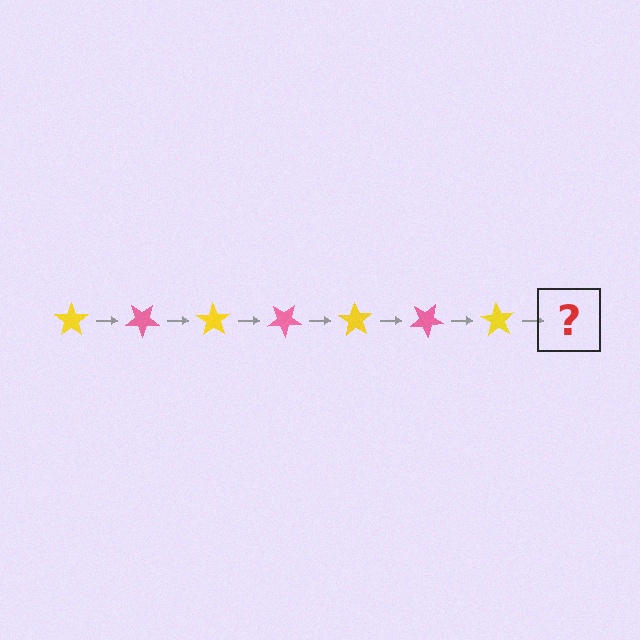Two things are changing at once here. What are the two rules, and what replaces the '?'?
The two rules are that it rotates 35 degrees each step and the color cycles through yellow and pink. The '?' should be a pink star, rotated 245 degrees from the start.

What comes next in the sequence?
The next element should be a pink star, rotated 245 degrees from the start.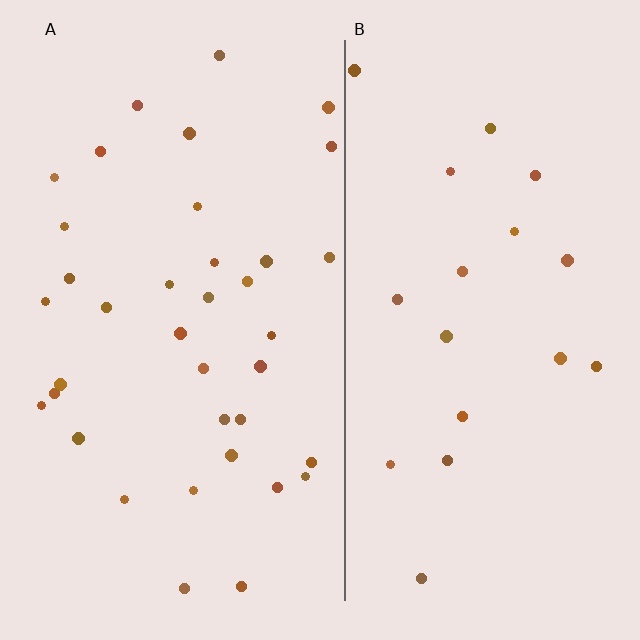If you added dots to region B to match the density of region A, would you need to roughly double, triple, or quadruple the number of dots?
Approximately double.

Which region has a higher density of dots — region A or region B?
A (the left).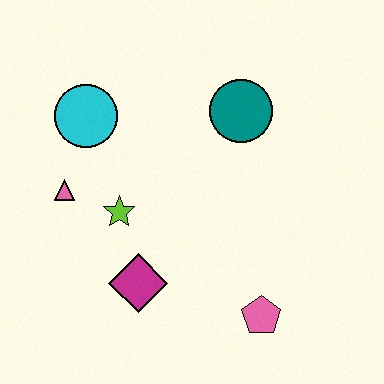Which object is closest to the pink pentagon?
The magenta diamond is closest to the pink pentagon.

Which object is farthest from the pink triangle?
The pink pentagon is farthest from the pink triangle.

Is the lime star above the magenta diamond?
Yes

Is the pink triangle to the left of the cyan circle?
Yes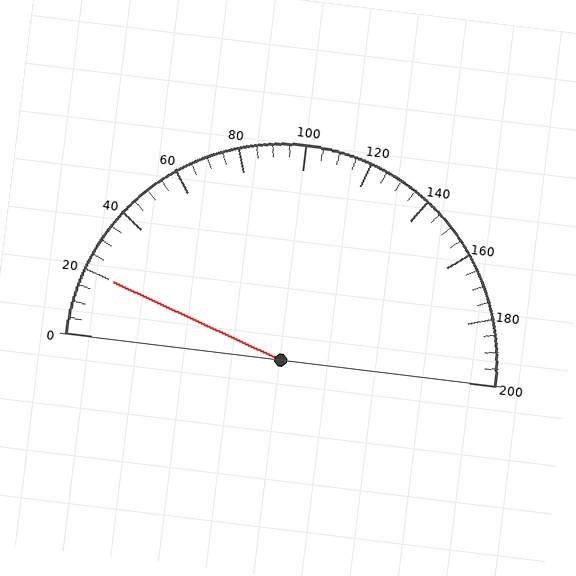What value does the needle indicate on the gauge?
The needle indicates approximately 20.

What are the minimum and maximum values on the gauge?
The gauge ranges from 0 to 200.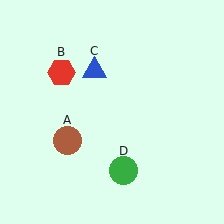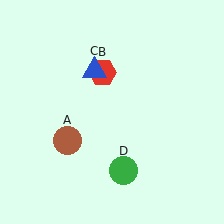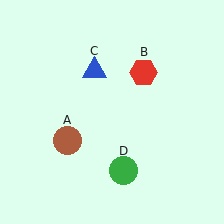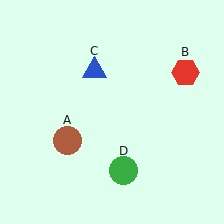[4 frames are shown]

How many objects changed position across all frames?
1 object changed position: red hexagon (object B).